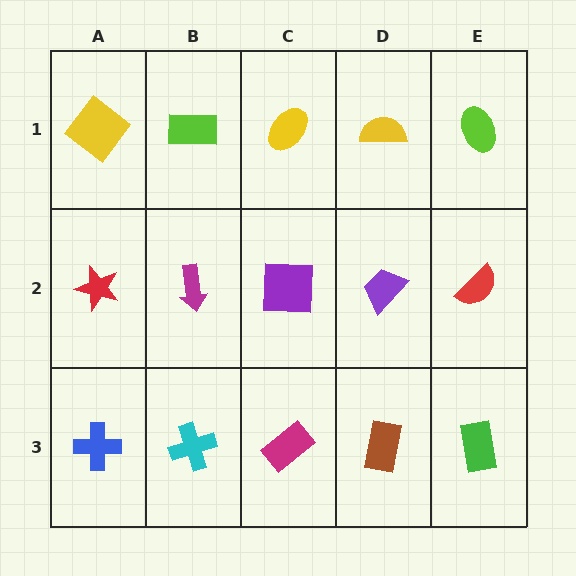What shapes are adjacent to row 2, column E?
A lime ellipse (row 1, column E), a green rectangle (row 3, column E), a purple trapezoid (row 2, column D).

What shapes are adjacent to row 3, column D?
A purple trapezoid (row 2, column D), a magenta rectangle (row 3, column C), a green rectangle (row 3, column E).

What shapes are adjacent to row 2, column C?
A yellow ellipse (row 1, column C), a magenta rectangle (row 3, column C), a magenta arrow (row 2, column B), a purple trapezoid (row 2, column D).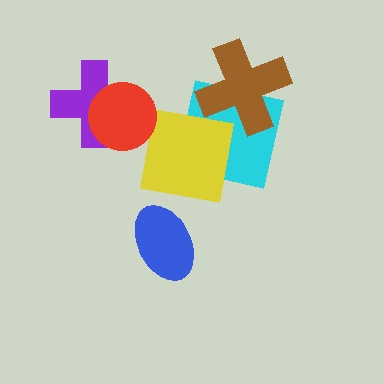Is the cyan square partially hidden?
Yes, it is partially covered by another shape.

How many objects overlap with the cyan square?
2 objects overlap with the cyan square.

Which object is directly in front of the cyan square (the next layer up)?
The brown cross is directly in front of the cyan square.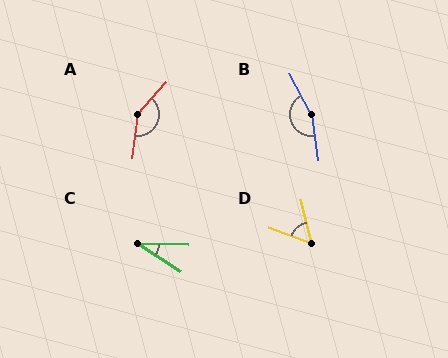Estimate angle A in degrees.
Approximately 145 degrees.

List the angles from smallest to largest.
C (31°), D (56°), A (145°), B (160°).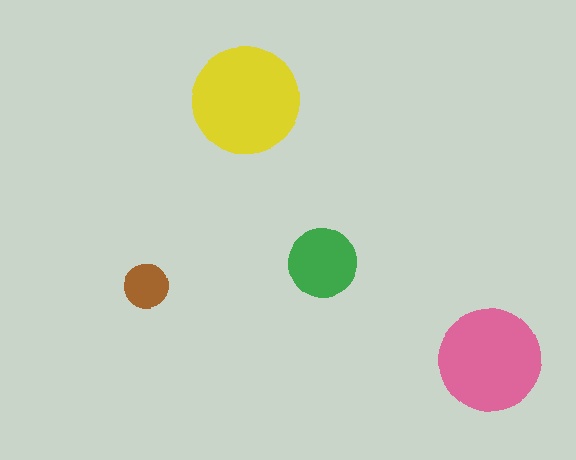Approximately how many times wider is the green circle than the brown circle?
About 1.5 times wider.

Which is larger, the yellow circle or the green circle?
The yellow one.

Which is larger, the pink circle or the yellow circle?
The yellow one.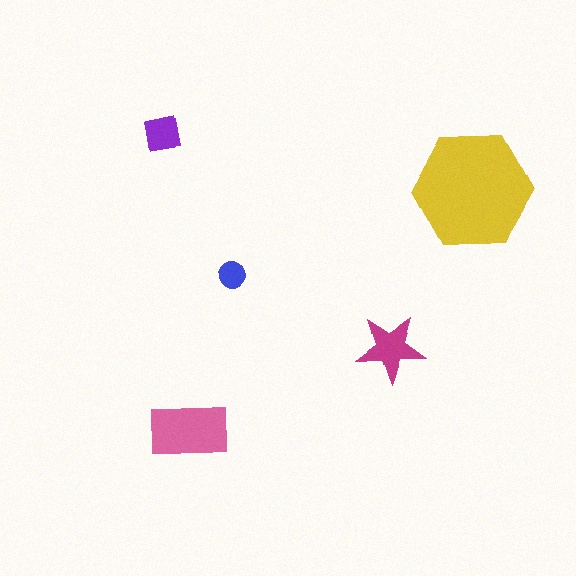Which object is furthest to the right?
The yellow hexagon is rightmost.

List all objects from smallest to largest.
The blue circle, the purple square, the magenta star, the pink rectangle, the yellow hexagon.